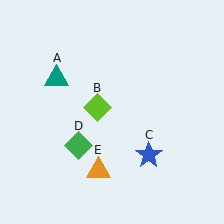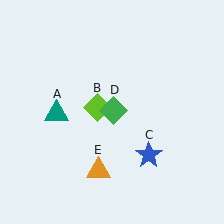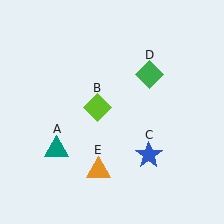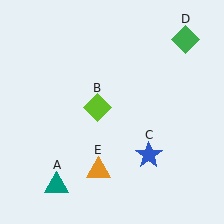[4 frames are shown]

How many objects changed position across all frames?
2 objects changed position: teal triangle (object A), green diamond (object D).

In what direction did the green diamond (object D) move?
The green diamond (object D) moved up and to the right.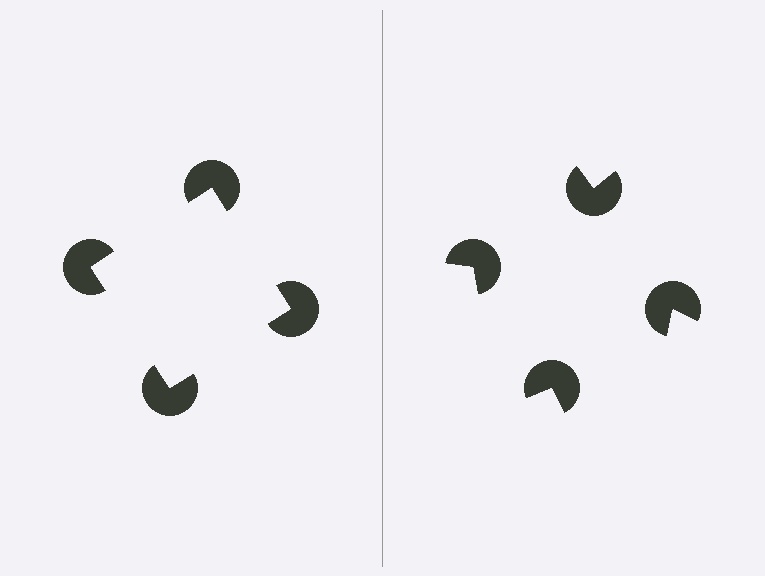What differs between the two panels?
The pac-man discs are positioned identically on both sides; only the wedge orientations differ. On the left they align to a square; on the right they are misaligned.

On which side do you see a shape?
An illusory square appears on the left side. On the right side the wedge cuts are rotated, so no coherent shape forms.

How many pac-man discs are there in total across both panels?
8 — 4 on each side.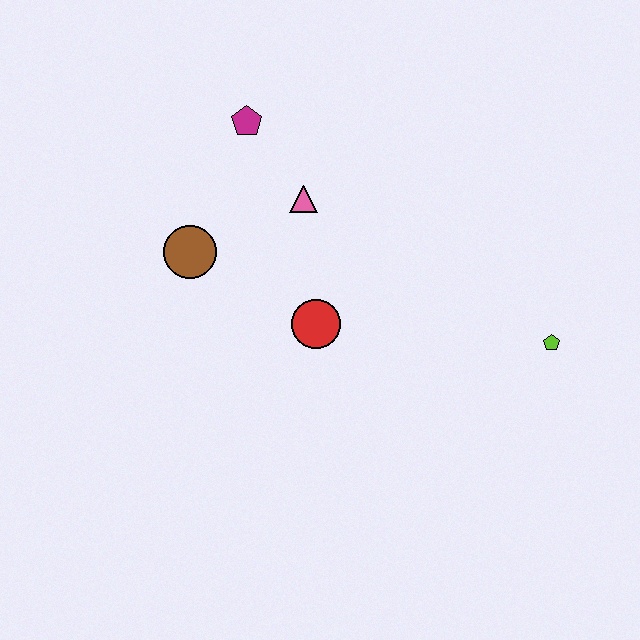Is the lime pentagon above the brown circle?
No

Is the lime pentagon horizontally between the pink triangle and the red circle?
No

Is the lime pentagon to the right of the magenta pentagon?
Yes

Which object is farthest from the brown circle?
The lime pentagon is farthest from the brown circle.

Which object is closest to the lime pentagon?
The red circle is closest to the lime pentagon.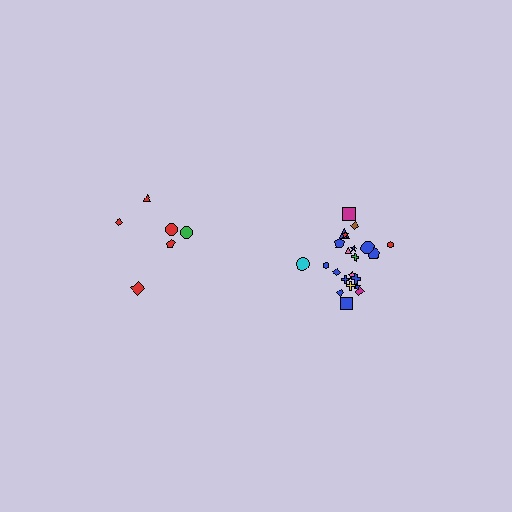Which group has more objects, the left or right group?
The right group.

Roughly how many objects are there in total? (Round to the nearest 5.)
Roughly 30 objects in total.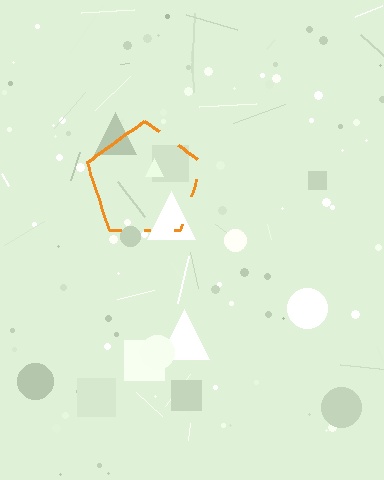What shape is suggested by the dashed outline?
The dashed outline suggests a pentagon.